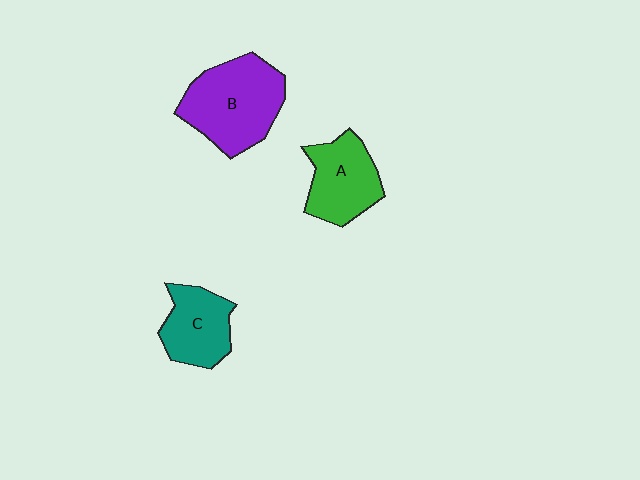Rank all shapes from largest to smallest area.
From largest to smallest: B (purple), A (green), C (teal).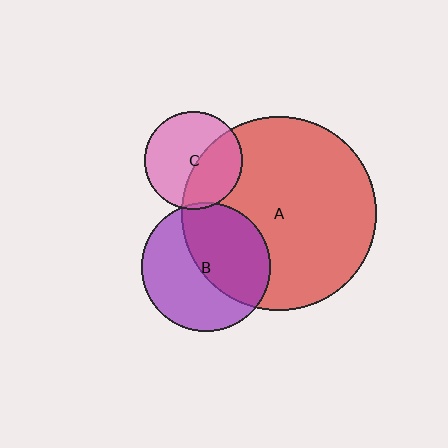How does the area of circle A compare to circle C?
Approximately 4.0 times.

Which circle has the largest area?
Circle A (red).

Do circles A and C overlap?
Yes.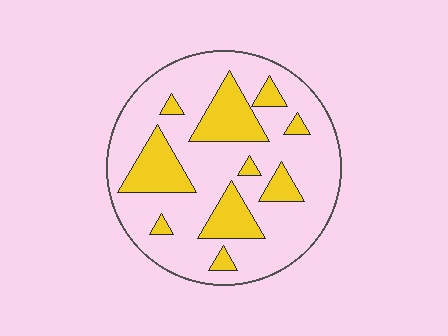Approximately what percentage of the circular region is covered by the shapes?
Approximately 25%.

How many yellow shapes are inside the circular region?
10.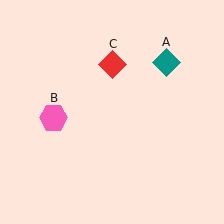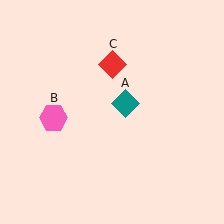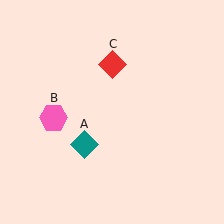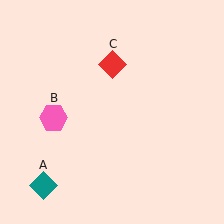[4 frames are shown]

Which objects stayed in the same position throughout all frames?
Pink hexagon (object B) and red diamond (object C) remained stationary.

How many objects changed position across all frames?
1 object changed position: teal diamond (object A).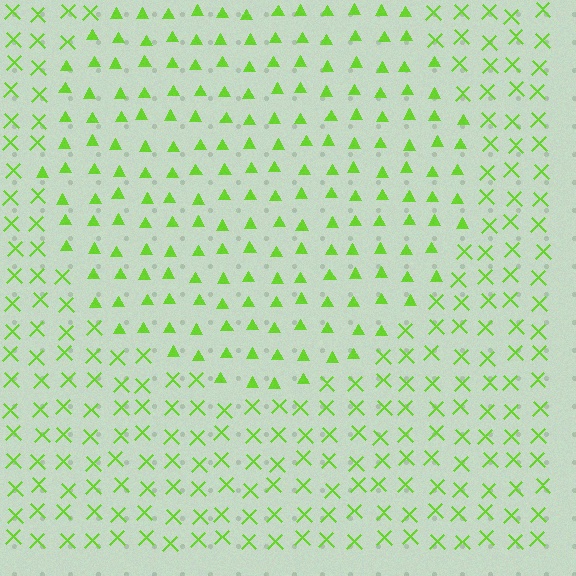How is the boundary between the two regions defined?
The boundary is defined by a change in element shape: triangles inside vs. X marks outside. All elements share the same color and spacing.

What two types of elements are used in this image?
The image uses triangles inside the circle region and X marks outside it.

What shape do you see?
I see a circle.